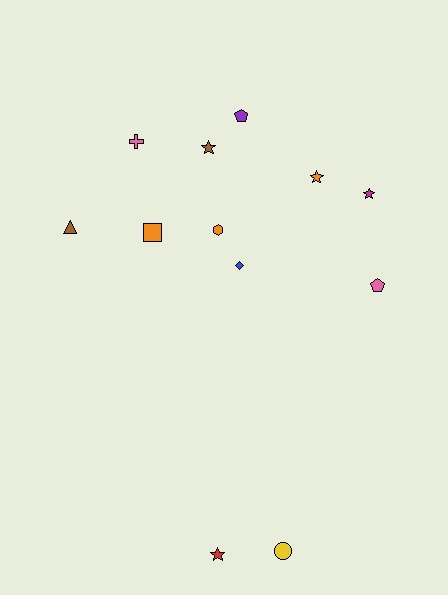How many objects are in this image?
There are 12 objects.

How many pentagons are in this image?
There are 2 pentagons.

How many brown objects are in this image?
There are 2 brown objects.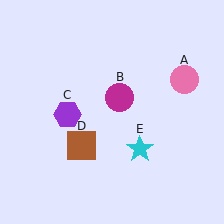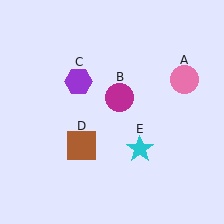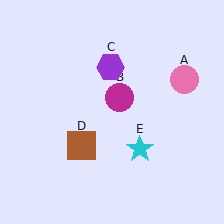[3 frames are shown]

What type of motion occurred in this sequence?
The purple hexagon (object C) rotated clockwise around the center of the scene.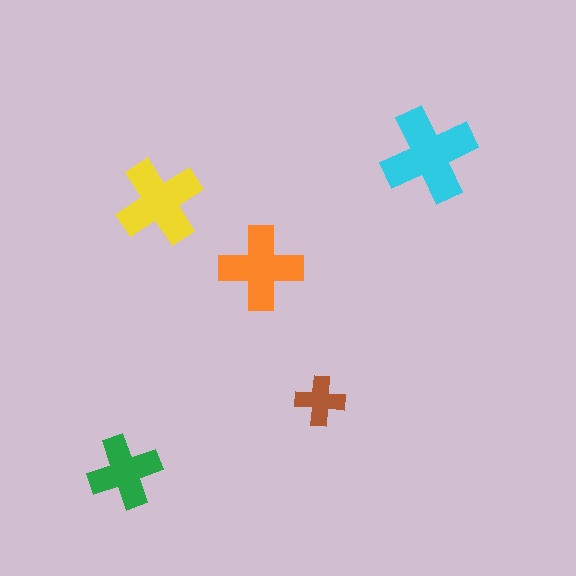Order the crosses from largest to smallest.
the cyan one, the yellow one, the orange one, the green one, the brown one.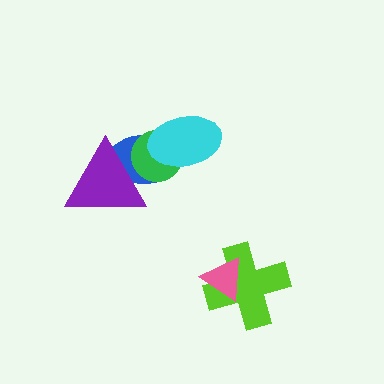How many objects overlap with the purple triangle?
2 objects overlap with the purple triangle.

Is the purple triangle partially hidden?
Yes, it is partially covered by another shape.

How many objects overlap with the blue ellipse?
3 objects overlap with the blue ellipse.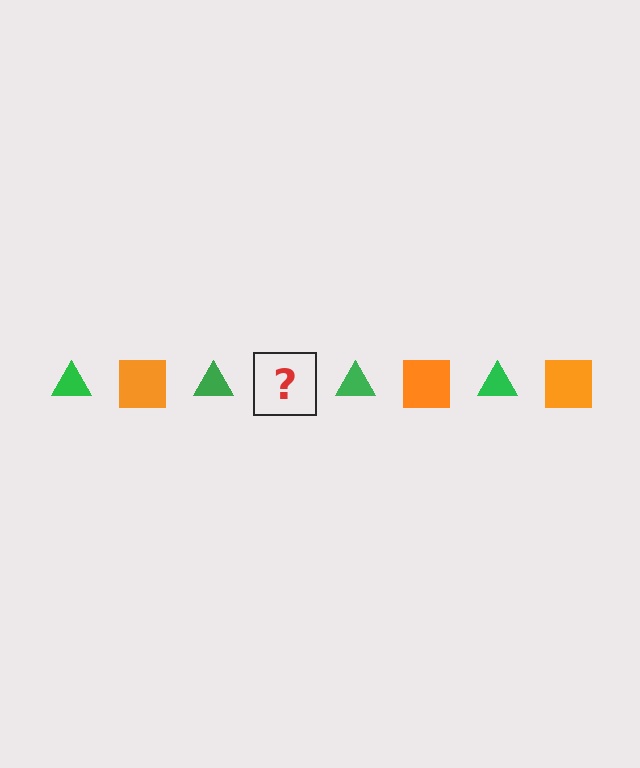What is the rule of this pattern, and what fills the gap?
The rule is that the pattern alternates between green triangle and orange square. The gap should be filled with an orange square.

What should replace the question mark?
The question mark should be replaced with an orange square.